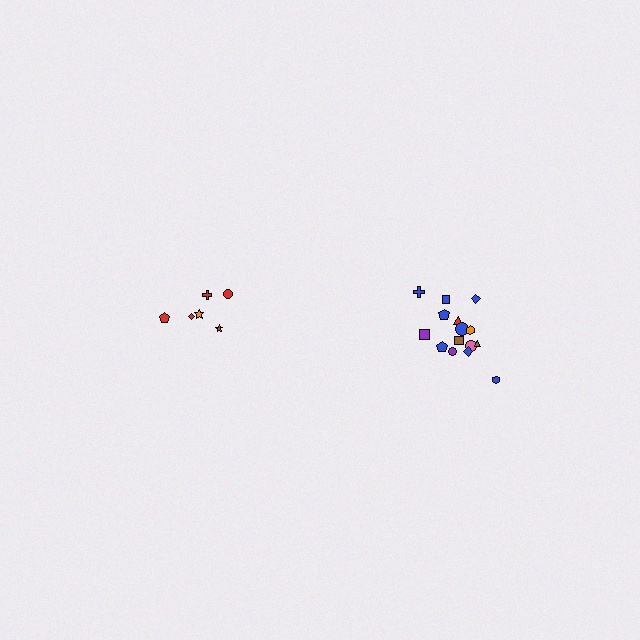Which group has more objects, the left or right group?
The right group.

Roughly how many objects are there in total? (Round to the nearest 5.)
Roughly 20 objects in total.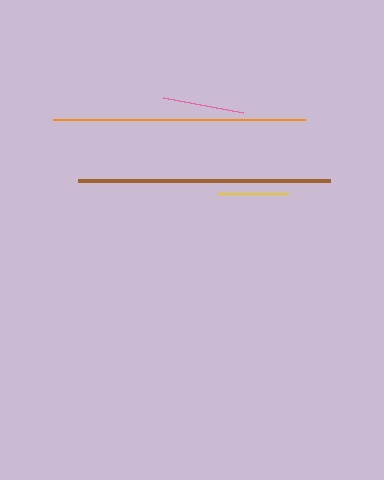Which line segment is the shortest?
The yellow line is the shortest at approximately 71 pixels.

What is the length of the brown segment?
The brown segment is approximately 252 pixels long.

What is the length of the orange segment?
The orange segment is approximately 252 pixels long.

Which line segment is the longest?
The brown line is the longest at approximately 252 pixels.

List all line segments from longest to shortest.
From longest to shortest: brown, orange, pink, yellow.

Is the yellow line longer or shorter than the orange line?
The orange line is longer than the yellow line.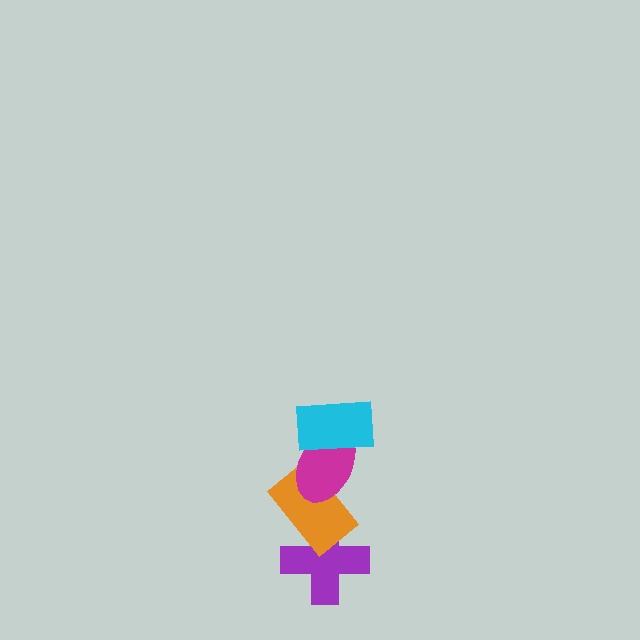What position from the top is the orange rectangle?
The orange rectangle is 3rd from the top.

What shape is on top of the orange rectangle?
The magenta ellipse is on top of the orange rectangle.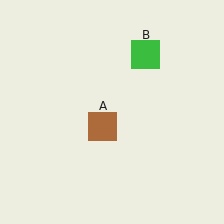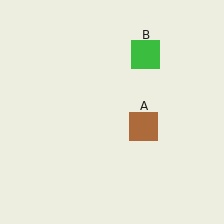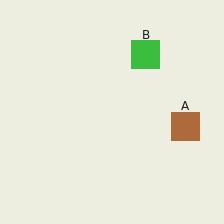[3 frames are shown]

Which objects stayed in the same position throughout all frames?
Green square (object B) remained stationary.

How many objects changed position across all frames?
1 object changed position: brown square (object A).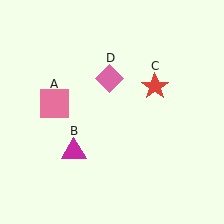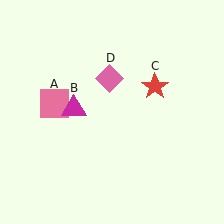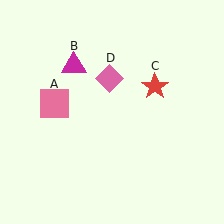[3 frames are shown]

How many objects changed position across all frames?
1 object changed position: magenta triangle (object B).